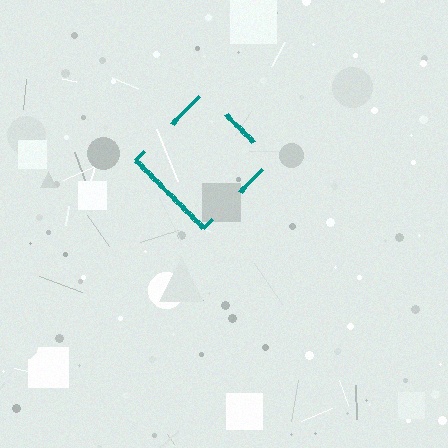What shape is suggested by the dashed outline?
The dashed outline suggests a diamond.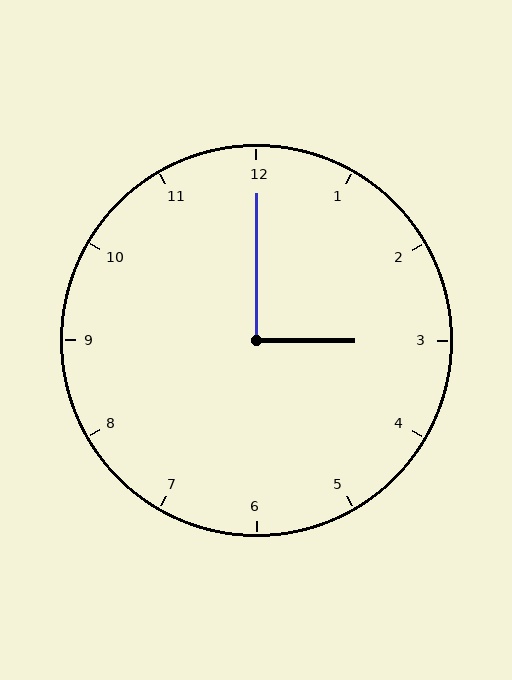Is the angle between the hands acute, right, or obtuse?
It is right.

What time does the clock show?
3:00.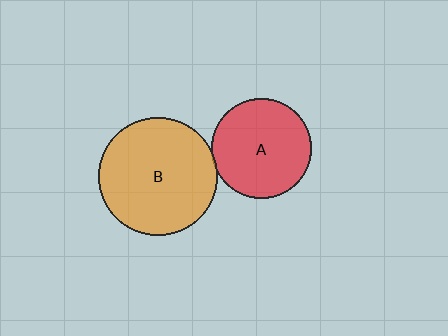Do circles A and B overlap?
Yes.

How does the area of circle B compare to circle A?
Approximately 1.4 times.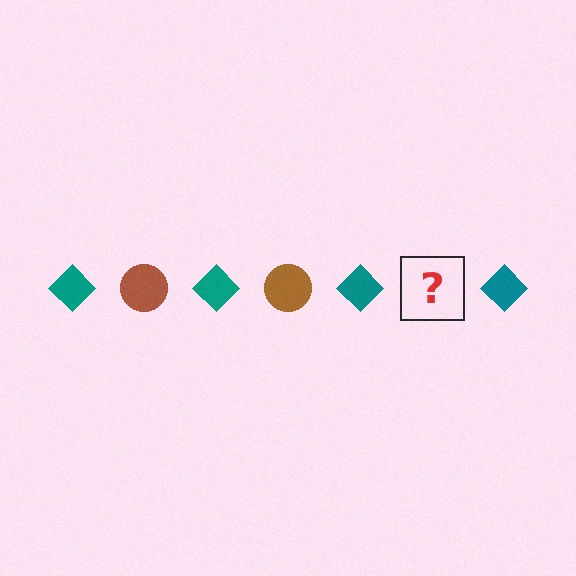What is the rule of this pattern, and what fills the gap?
The rule is that the pattern alternates between teal diamond and brown circle. The gap should be filled with a brown circle.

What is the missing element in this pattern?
The missing element is a brown circle.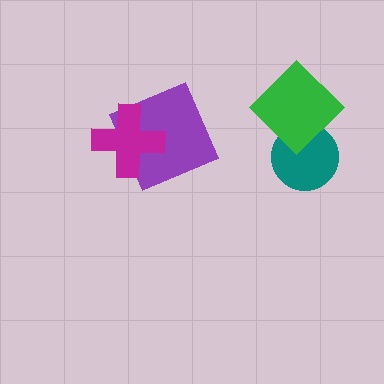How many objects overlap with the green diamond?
1 object overlaps with the green diamond.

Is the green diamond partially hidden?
No, no other shape covers it.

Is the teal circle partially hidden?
Yes, it is partially covered by another shape.